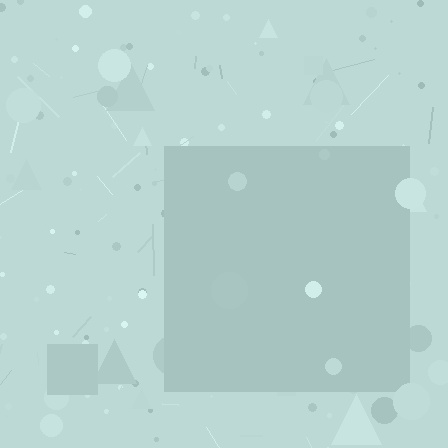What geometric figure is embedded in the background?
A square is embedded in the background.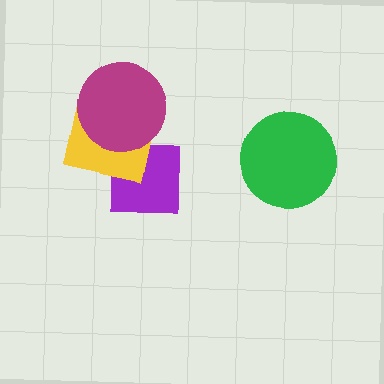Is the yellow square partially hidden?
Yes, it is partially covered by another shape.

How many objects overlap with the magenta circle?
2 objects overlap with the magenta circle.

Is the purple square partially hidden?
Yes, it is partially covered by another shape.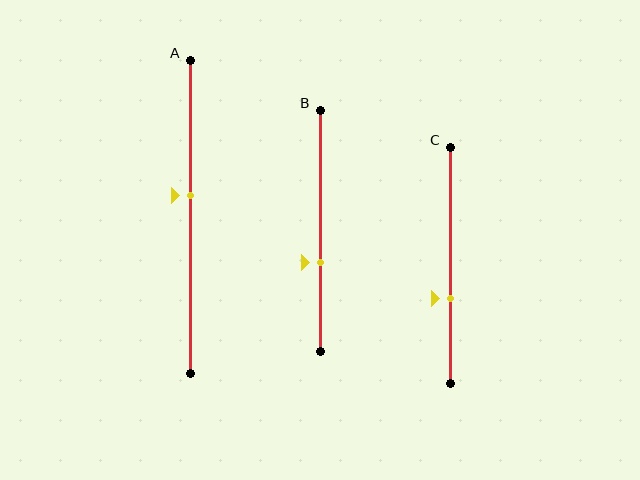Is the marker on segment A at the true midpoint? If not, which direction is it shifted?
No, the marker on segment A is shifted upward by about 7% of the segment length.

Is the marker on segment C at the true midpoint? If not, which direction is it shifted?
No, the marker on segment C is shifted downward by about 14% of the segment length.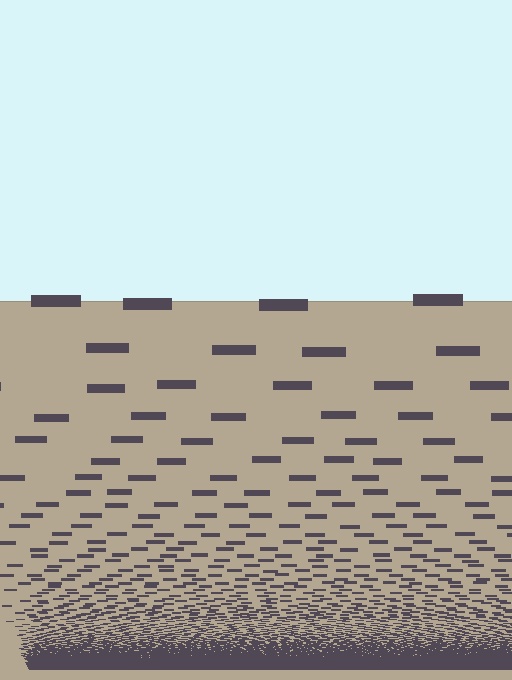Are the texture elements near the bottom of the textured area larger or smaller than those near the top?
Smaller. The gradient is inverted — elements near the bottom are smaller and denser.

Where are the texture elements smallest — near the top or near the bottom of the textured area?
Near the bottom.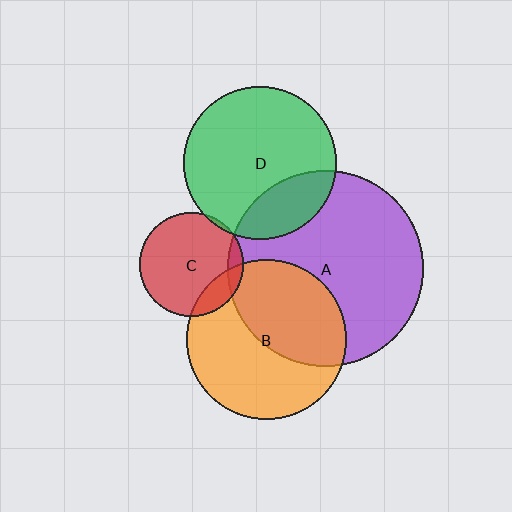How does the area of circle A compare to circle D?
Approximately 1.7 times.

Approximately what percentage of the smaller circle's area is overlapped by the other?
Approximately 45%.